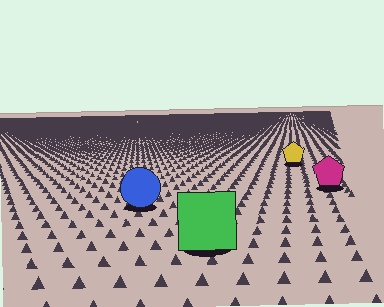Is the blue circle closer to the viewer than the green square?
No. The green square is closer — you can tell from the texture gradient: the ground texture is coarser near it.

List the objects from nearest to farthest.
From nearest to farthest: the green square, the blue circle, the magenta pentagon, the yellow pentagon.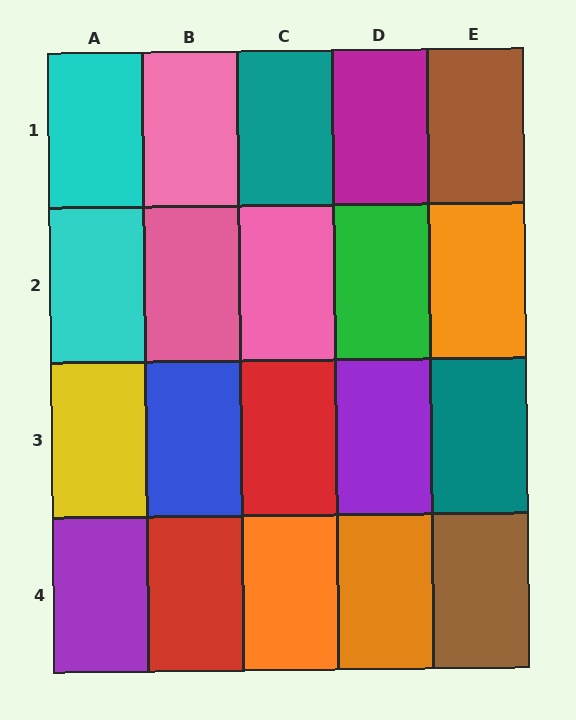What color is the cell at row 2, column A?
Cyan.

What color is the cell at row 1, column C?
Teal.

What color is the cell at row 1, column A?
Cyan.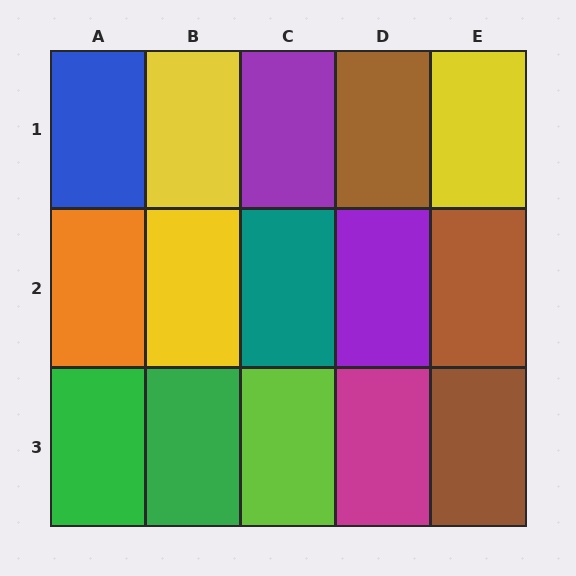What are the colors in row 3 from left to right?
Green, green, lime, magenta, brown.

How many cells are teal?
1 cell is teal.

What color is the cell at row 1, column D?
Brown.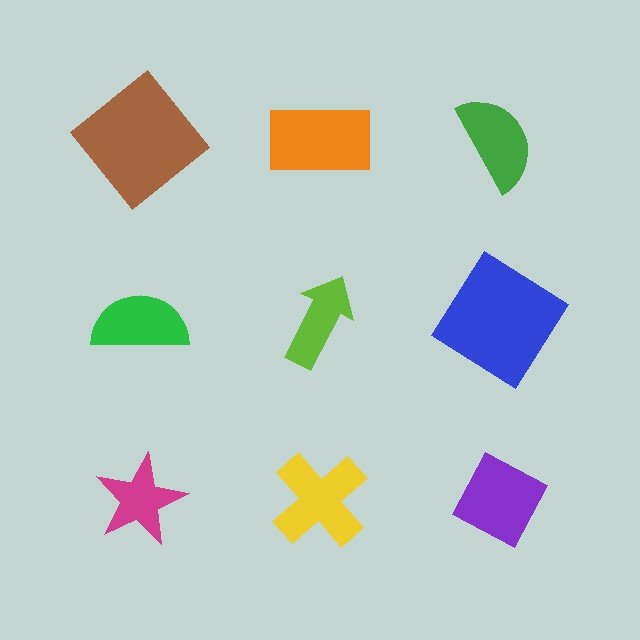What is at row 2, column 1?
A green semicircle.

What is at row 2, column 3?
A blue diamond.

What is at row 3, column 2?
A yellow cross.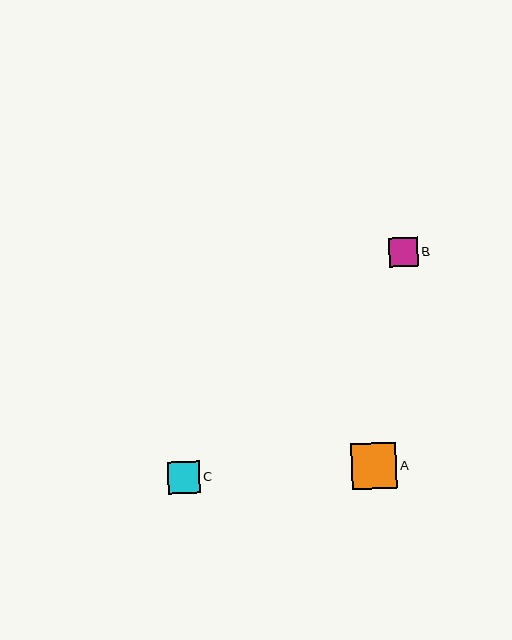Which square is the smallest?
Square B is the smallest with a size of approximately 29 pixels.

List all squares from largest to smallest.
From largest to smallest: A, C, B.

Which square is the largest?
Square A is the largest with a size of approximately 46 pixels.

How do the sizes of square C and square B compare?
Square C and square B are approximately the same size.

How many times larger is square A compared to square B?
Square A is approximately 1.6 times the size of square B.